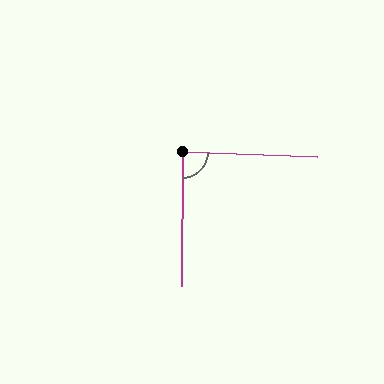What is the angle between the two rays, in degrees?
Approximately 88 degrees.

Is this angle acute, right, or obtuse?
It is approximately a right angle.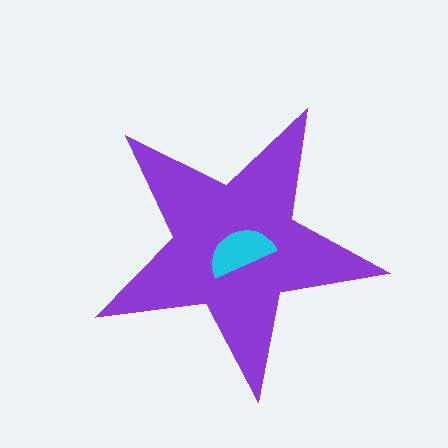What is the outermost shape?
The purple star.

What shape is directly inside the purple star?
The cyan semicircle.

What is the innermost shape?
The cyan semicircle.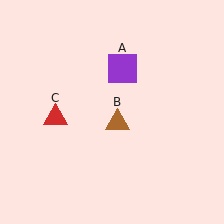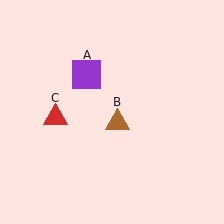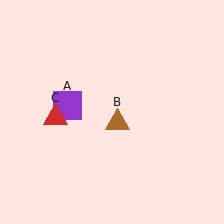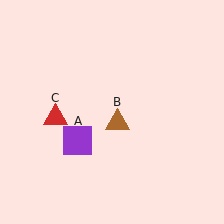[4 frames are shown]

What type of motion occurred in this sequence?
The purple square (object A) rotated counterclockwise around the center of the scene.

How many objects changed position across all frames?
1 object changed position: purple square (object A).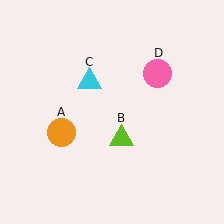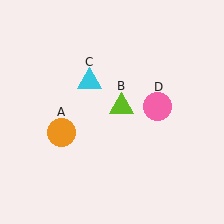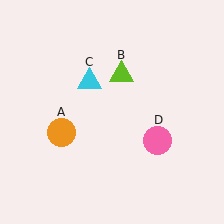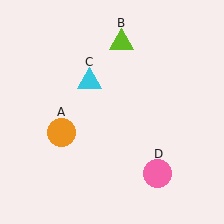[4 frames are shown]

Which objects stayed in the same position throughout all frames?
Orange circle (object A) and cyan triangle (object C) remained stationary.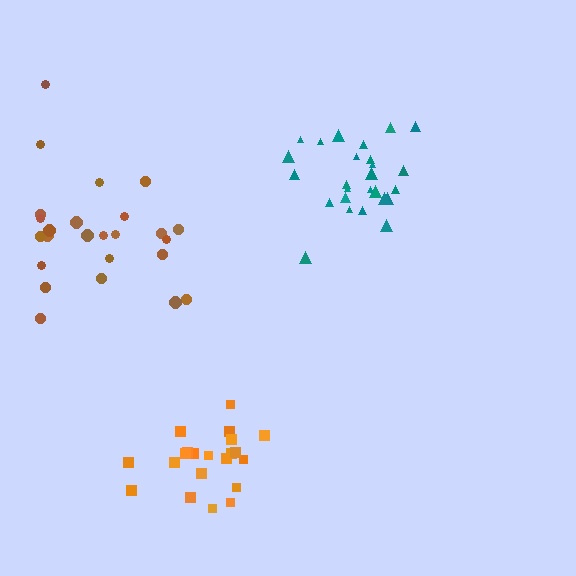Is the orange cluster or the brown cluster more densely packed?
Orange.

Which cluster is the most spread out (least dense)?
Brown.